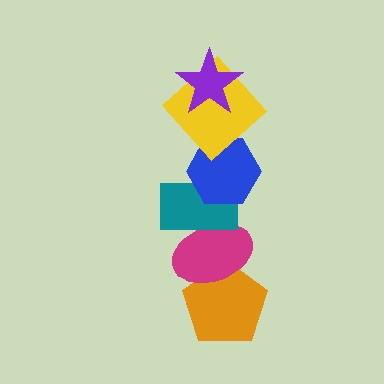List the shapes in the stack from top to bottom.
From top to bottom: the purple star, the yellow diamond, the blue hexagon, the teal rectangle, the magenta ellipse, the orange pentagon.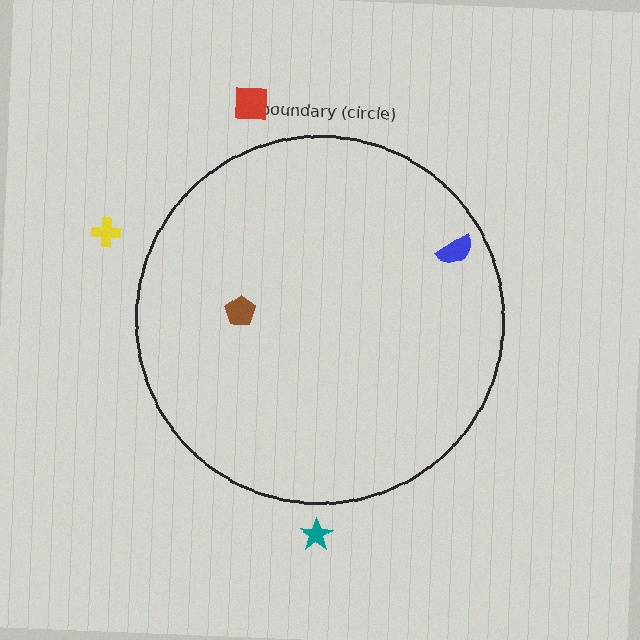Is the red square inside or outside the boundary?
Outside.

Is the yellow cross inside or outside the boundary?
Outside.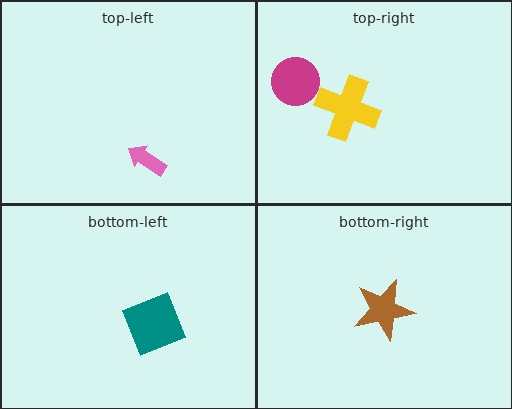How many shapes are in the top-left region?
1.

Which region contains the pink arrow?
The top-left region.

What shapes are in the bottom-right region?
The brown star.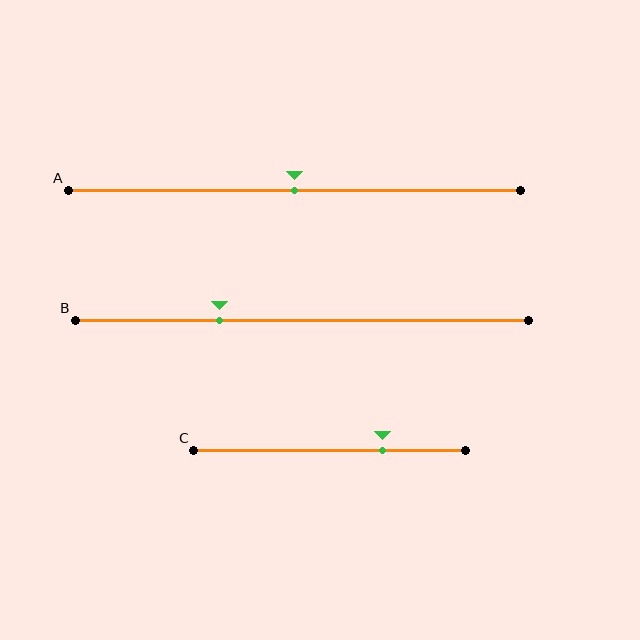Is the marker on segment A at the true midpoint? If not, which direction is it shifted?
Yes, the marker on segment A is at the true midpoint.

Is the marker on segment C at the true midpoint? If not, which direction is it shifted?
No, the marker on segment C is shifted to the right by about 20% of the segment length.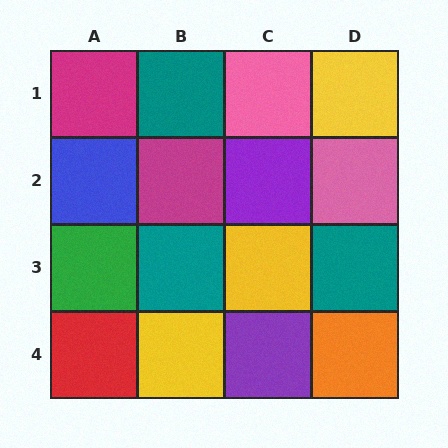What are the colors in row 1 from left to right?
Magenta, teal, pink, yellow.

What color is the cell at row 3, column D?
Teal.